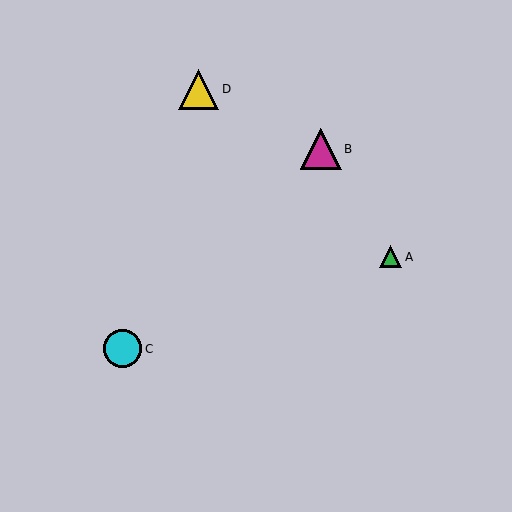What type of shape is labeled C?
Shape C is a cyan circle.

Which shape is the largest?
The magenta triangle (labeled B) is the largest.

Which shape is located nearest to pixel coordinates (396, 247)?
The green triangle (labeled A) at (391, 257) is nearest to that location.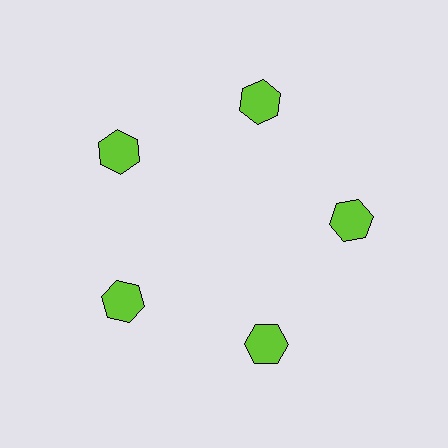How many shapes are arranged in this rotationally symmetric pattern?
There are 5 shapes, arranged in 5 groups of 1.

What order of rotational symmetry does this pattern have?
This pattern has 5-fold rotational symmetry.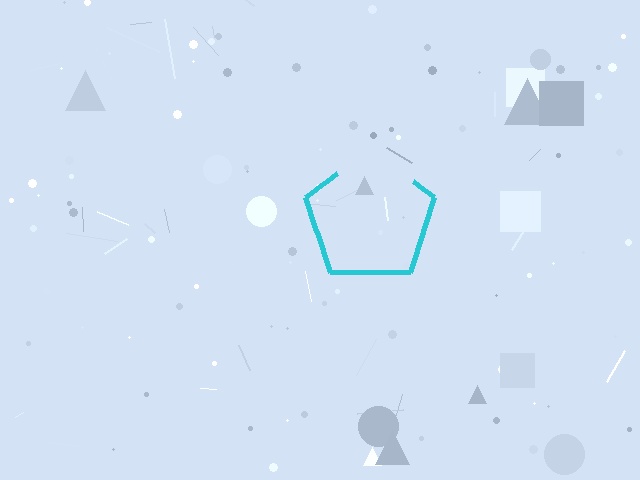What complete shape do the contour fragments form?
The contour fragments form a pentagon.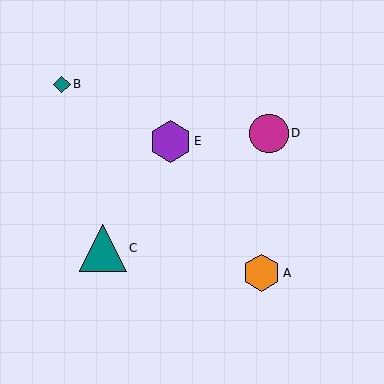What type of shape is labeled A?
Shape A is an orange hexagon.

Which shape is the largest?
The teal triangle (labeled C) is the largest.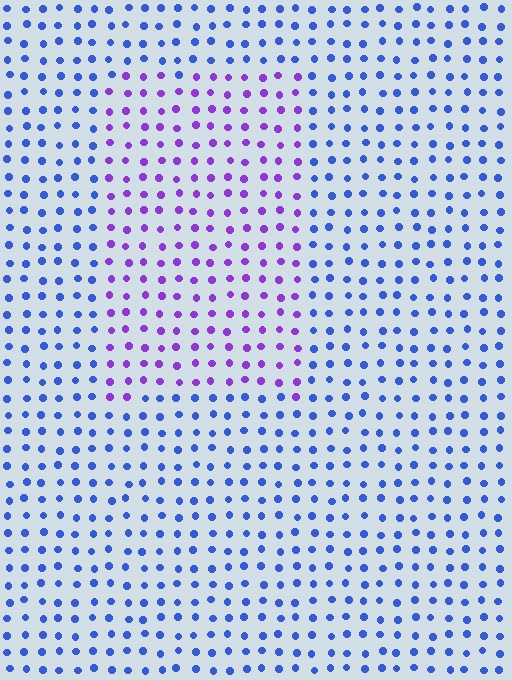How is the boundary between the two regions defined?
The boundary is defined purely by a slight shift in hue (about 49 degrees). Spacing, size, and orientation are identical on both sides.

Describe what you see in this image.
The image is filled with small blue elements in a uniform arrangement. A rectangle-shaped region is visible where the elements are tinted to a slightly different hue, forming a subtle color boundary.